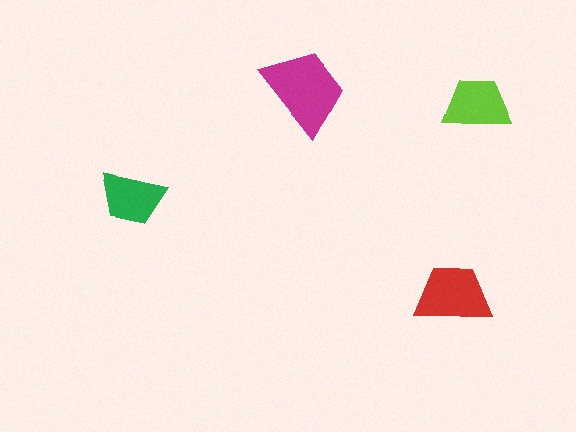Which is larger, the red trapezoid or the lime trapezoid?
The red one.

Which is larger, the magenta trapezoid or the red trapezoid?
The magenta one.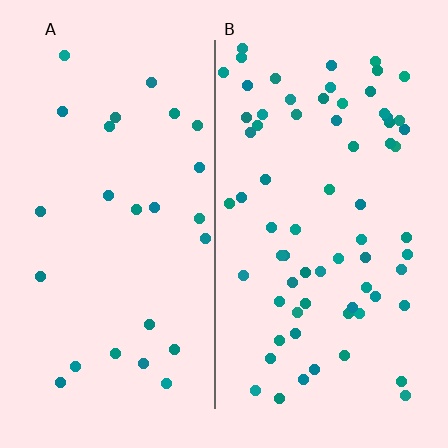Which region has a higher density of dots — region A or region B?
B (the right).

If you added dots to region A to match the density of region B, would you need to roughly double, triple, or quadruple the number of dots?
Approximately triple.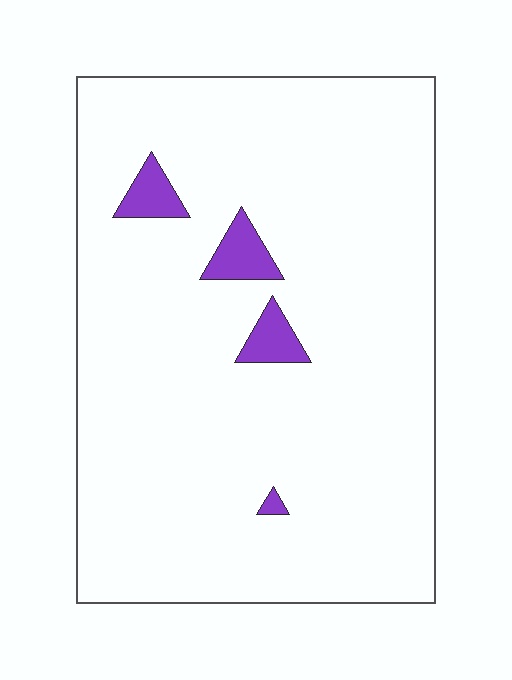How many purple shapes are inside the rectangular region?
4.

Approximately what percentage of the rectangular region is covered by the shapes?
Approximately 5%.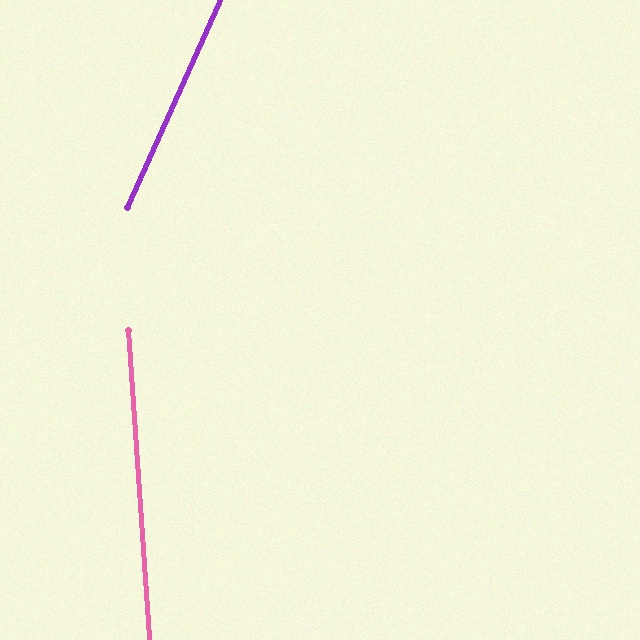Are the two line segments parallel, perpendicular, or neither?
Neither parallel nor perpendicular — they differ by about 28°.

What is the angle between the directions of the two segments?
Approximately 28 degrees.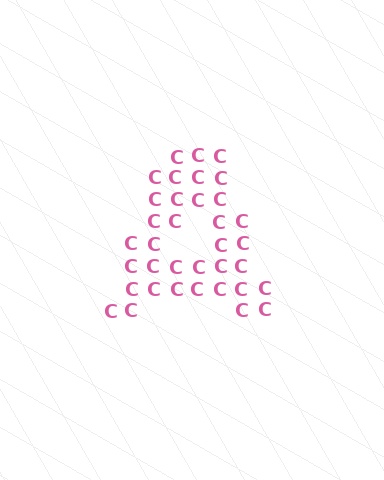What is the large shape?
The large shape is the letter A.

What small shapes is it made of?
It is made of small letter C's.